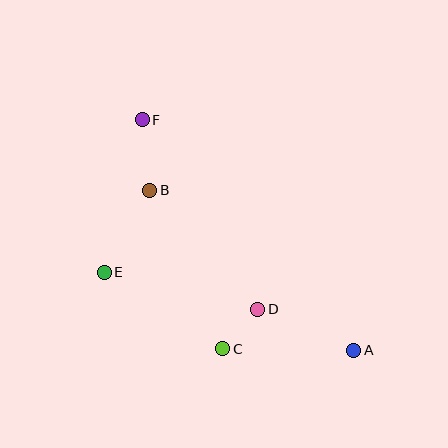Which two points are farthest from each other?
Points A and F are farthest from each other.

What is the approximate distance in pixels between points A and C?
The distance between A and C is approximately 131 pixels.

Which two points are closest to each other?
Points C and D are closest to each other.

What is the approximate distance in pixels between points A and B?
The distance between A and B is approximately 259 pixels.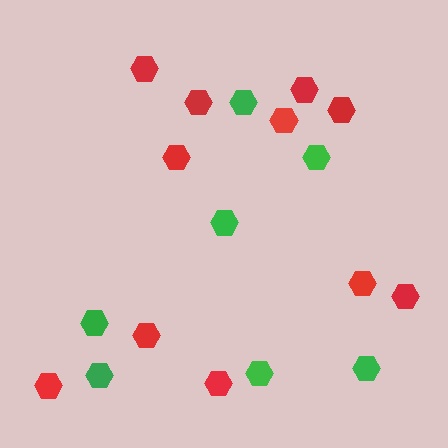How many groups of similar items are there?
There are 2 groups: one group of green hexagons (7) and one group of red hexagons (11).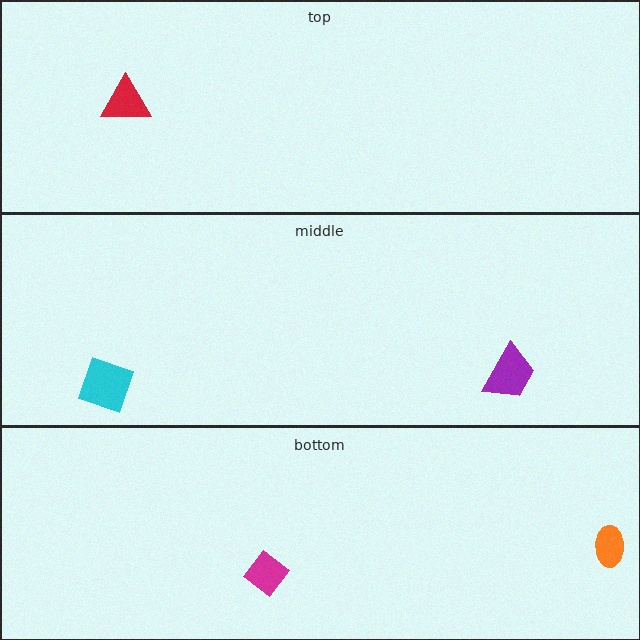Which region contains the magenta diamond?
The bottom region.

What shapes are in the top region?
The red triangle.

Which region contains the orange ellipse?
The bottom region.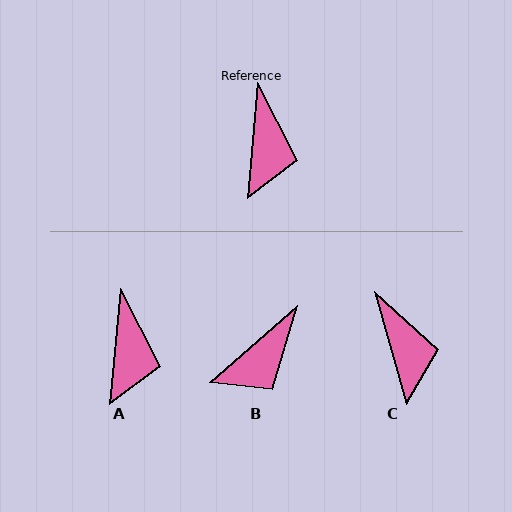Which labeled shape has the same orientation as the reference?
A.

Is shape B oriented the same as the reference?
No, it is off by about 43 degrees.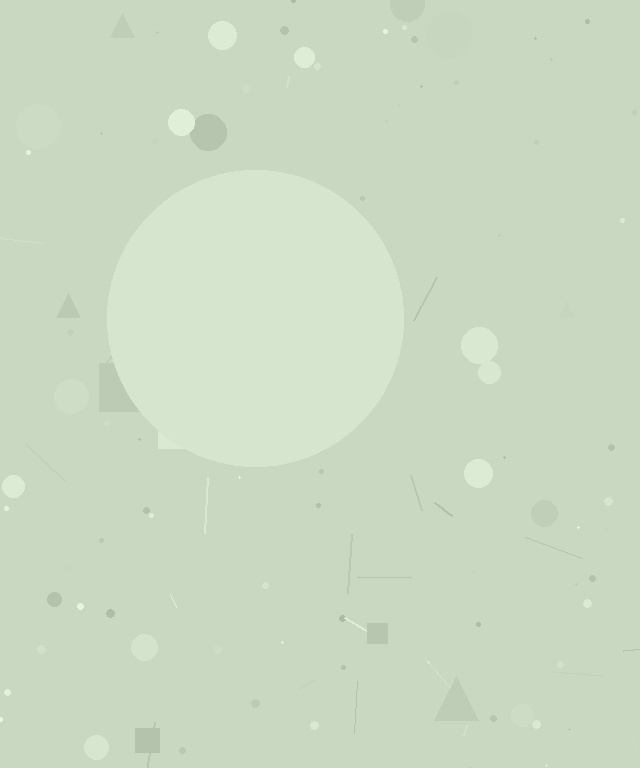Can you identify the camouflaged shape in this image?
The camouflaged shape is a circle.